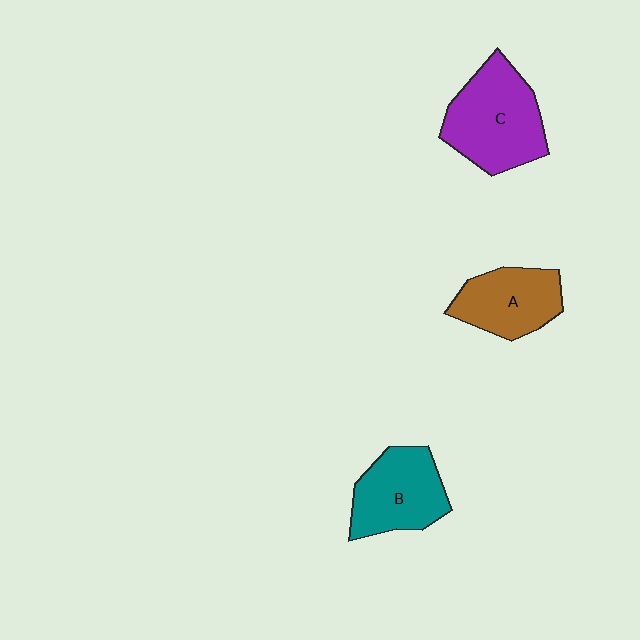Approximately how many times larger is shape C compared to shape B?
Approximately 1.3 times.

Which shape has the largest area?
Shape C (purple).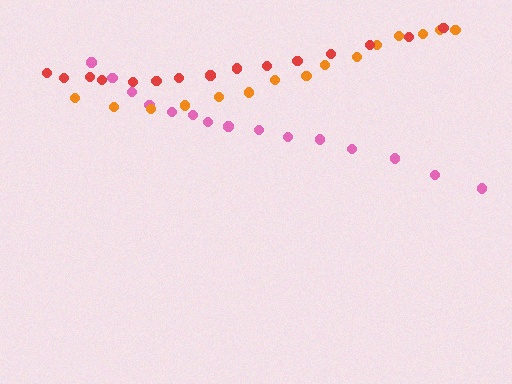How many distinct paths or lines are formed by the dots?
There are 3 distinct paths.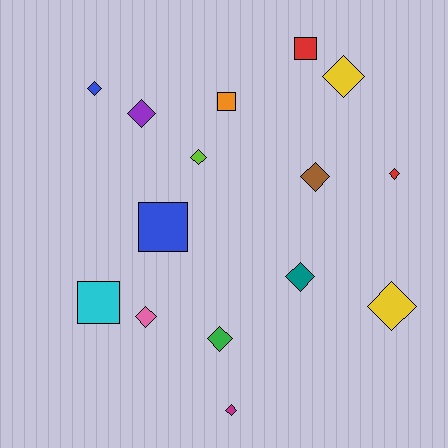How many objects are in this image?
There are 15 objects.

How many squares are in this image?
There are 4 squares.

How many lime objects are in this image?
There is 1 lime object.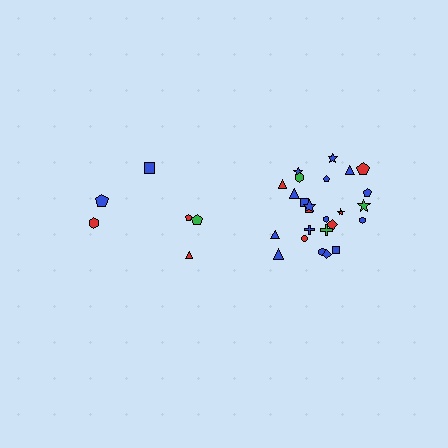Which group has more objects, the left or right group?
The right group.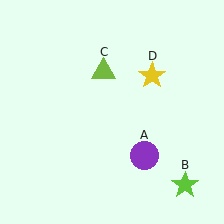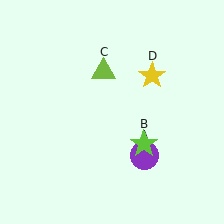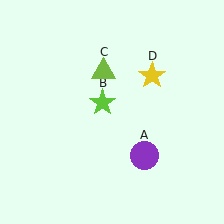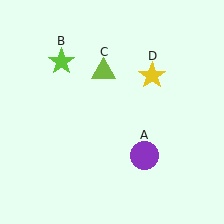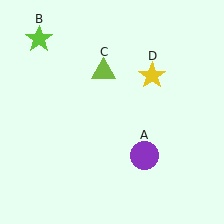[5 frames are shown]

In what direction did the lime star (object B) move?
The lime star (object B) moved up and to the left.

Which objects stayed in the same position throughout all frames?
Purple circle (object A) and lime triangle (object C) and yellow star (object D) remained stationary.